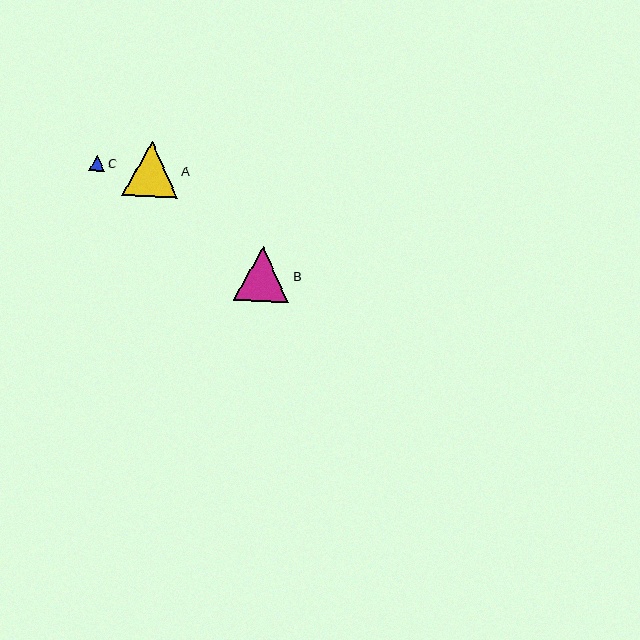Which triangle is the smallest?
Triangle C is the smallest with a size of approximately 16 pixels.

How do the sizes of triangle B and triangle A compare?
Triangle B and triangle A are approximately the same size.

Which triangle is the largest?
Triangle B is the largest with a size of approximately 56 pixels.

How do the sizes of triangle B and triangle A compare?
Triangle B and triangle A are approximately the same size.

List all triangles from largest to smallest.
From largest to smallest: B, A, C.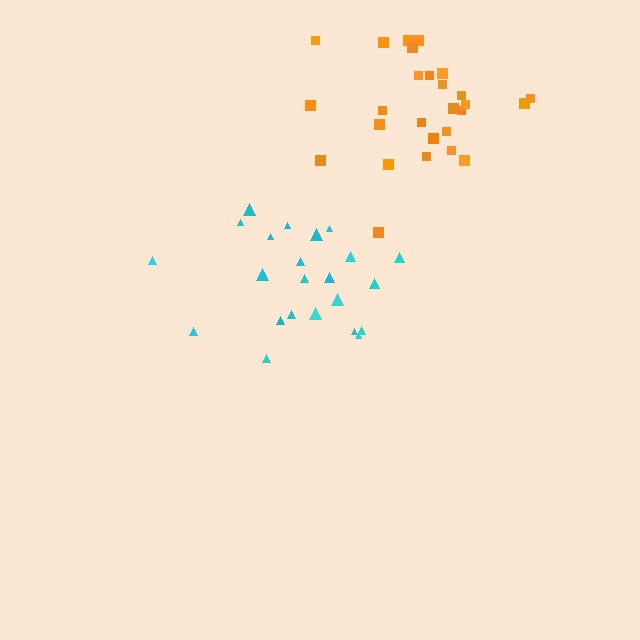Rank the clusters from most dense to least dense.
orange, cyan.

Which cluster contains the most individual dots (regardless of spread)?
Orange (27).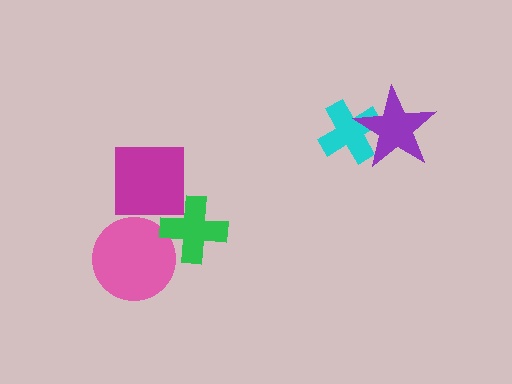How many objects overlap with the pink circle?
1 object overlaps with the pink circle.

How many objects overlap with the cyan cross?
1 object overlaps with the cyan cross.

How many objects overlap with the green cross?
1 object overlaps with the green cross.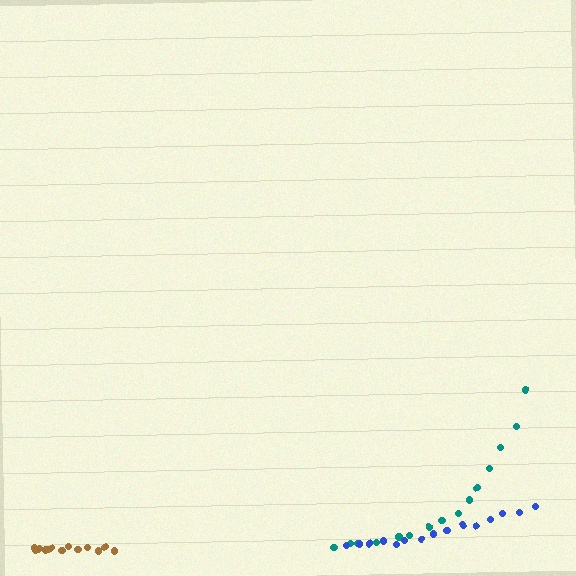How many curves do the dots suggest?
There are 3 distinct paths.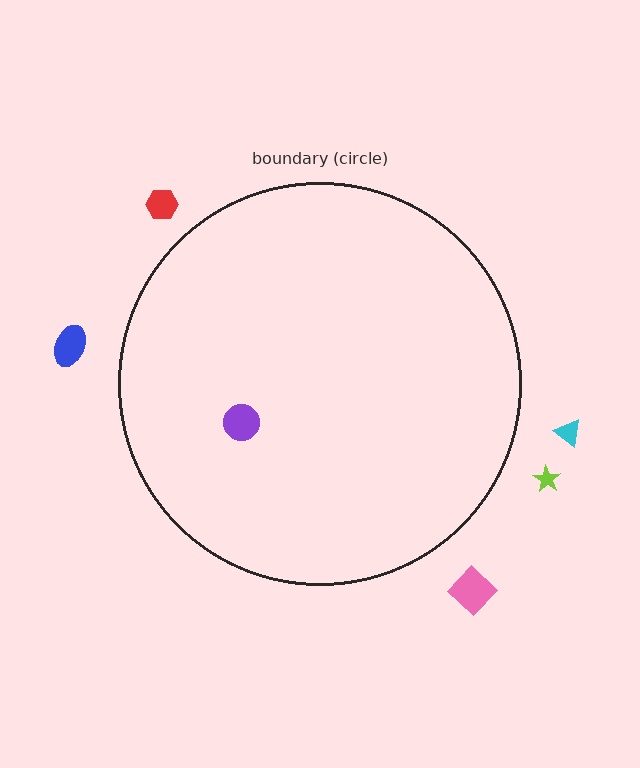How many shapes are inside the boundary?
1 inside, 5 outside.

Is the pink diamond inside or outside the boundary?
Outside.